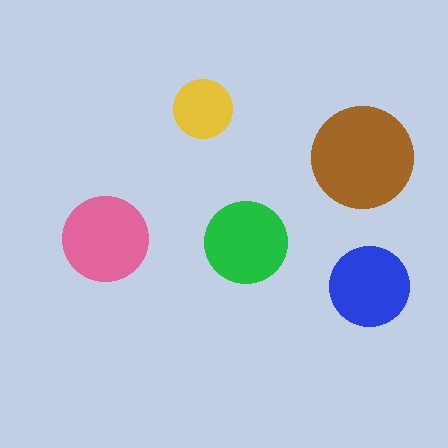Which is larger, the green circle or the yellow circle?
The green one.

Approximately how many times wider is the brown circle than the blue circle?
About 1.5 times wider.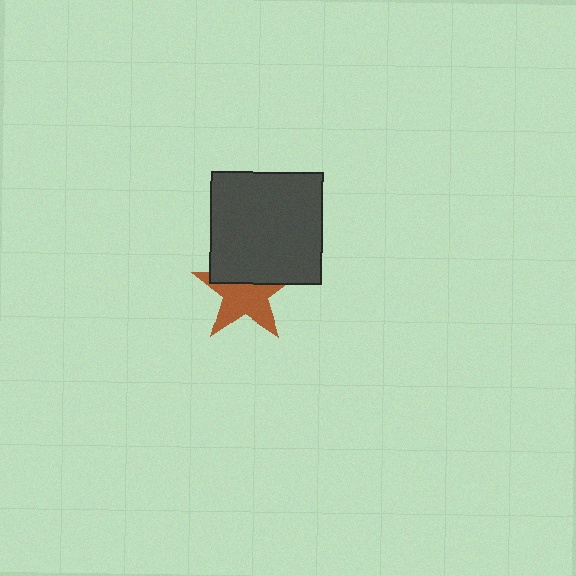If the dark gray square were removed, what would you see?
You would see the complete brown star.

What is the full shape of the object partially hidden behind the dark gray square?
The partially hidden object is a brown star.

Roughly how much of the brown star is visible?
About half of it is visible (roughly 60%).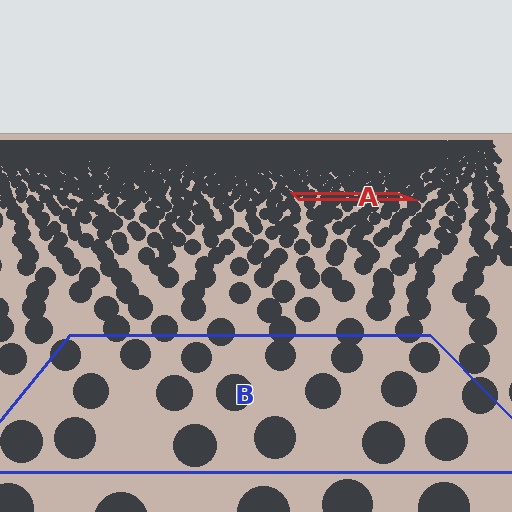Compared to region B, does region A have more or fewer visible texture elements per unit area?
Region A has more texture elements per unit area — they are packed more densely because it is farther away.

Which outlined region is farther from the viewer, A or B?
Region A is farther from the viewer — the texture elements inside it appear smaller and more densely packed.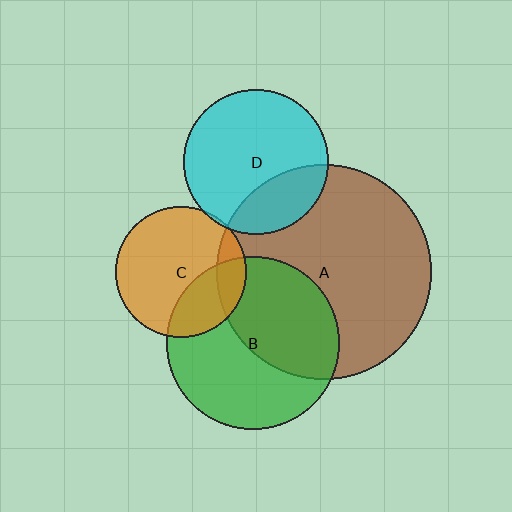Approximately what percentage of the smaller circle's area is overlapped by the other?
Approximately 30%.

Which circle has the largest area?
Circle A (brown).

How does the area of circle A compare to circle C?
Approximately 2.7 times.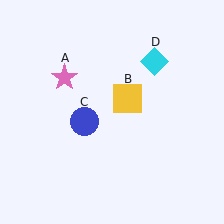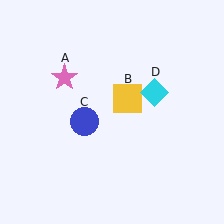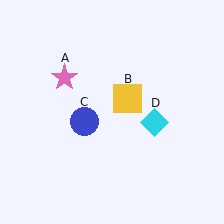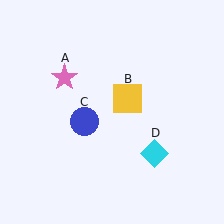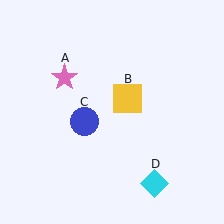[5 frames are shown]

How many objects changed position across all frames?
1 object changed position: cyan diamond (object D).